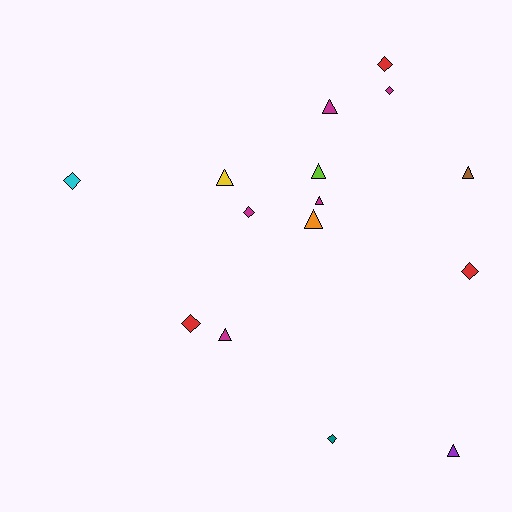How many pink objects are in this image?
There are no pink objects.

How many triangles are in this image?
There are 8 triangles.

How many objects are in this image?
There are 15 objects.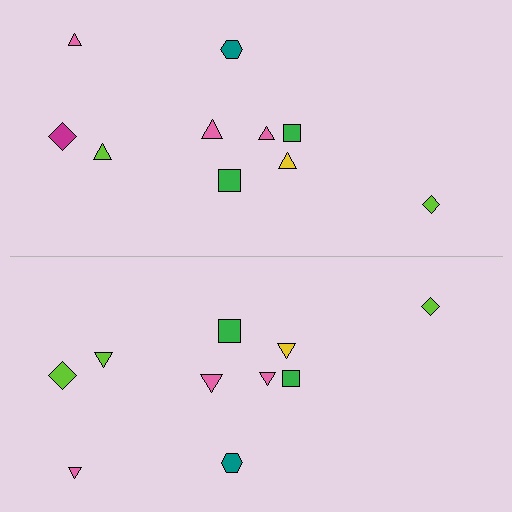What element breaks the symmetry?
The lime diamond on the bottom side breaks the symmetry — its mirror counterpart is magenta.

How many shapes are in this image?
There are 20 shapes in this image.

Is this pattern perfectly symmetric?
No, the pattern is not perfectly symmetric. The lime diamond on the bottom side breaks the symmetry — its mirror counterpart is magenta.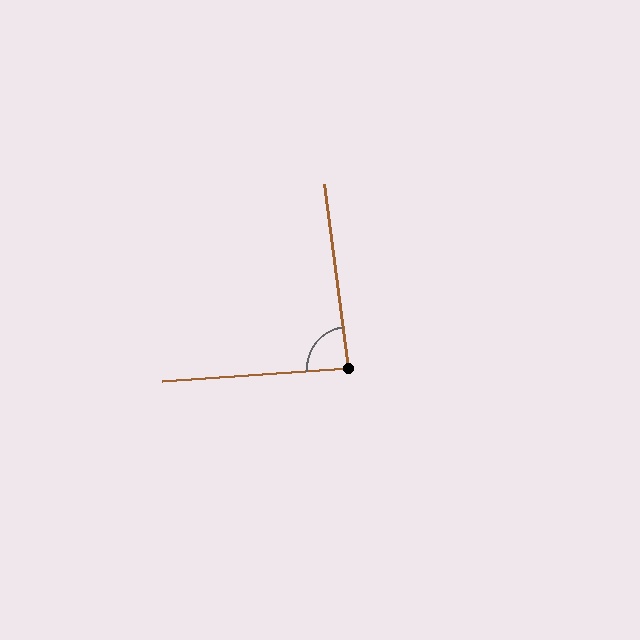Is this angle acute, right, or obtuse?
It is approximately a right angle.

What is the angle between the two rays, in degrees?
Approximately 86 degrees.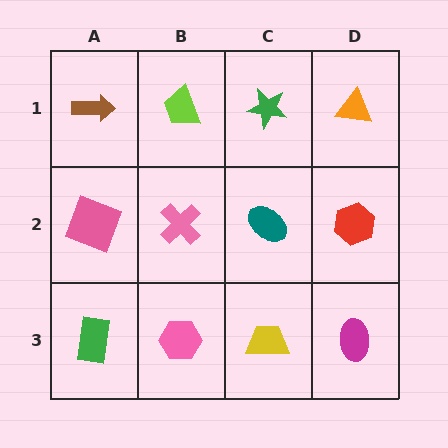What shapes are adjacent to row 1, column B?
A pink cross (row 2, column B), a brown arrow (row 1, column A), a green star (row 1, column C).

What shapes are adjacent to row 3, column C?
A teal ellipse (row 2, column C), a pink hexagon (row 3, column B), a magenta ellipse (row 3, column D).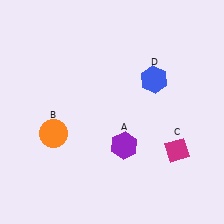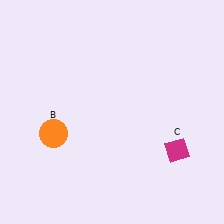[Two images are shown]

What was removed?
The purple hexagon (A), the blue hexagon (D) were removed in Image 2.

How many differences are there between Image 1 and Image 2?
There are 2 differences between the two images.